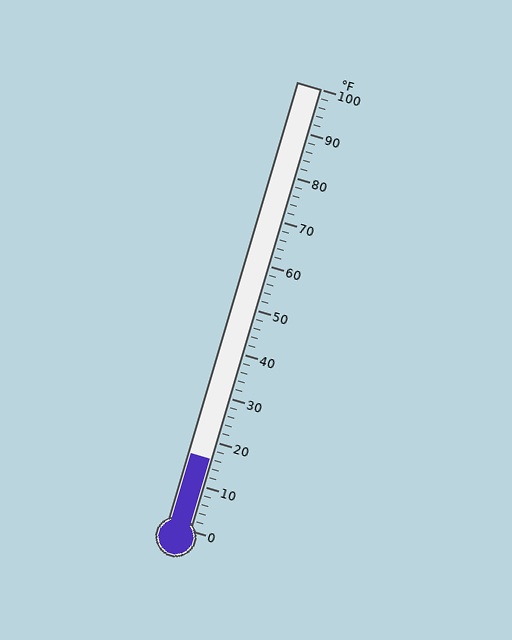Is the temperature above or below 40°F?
The temperature is below 40°F.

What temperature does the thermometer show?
The thermometer shows approximately 16°F.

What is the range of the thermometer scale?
The thermometer scale ranges from 0°F to 100°F.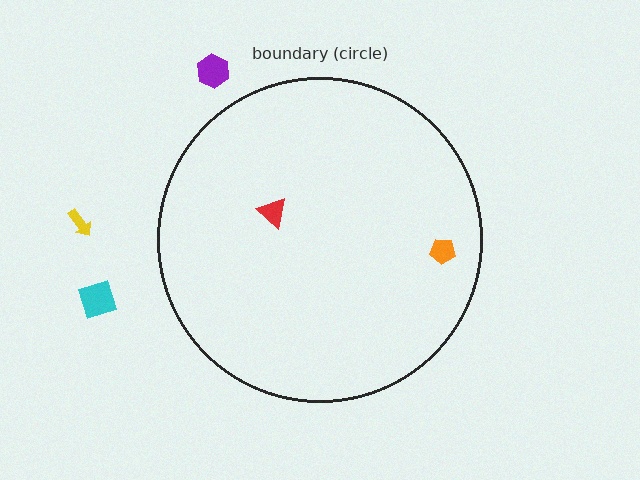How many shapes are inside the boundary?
2 inside, 3 outside.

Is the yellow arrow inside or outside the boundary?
Outside.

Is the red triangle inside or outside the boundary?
Inside.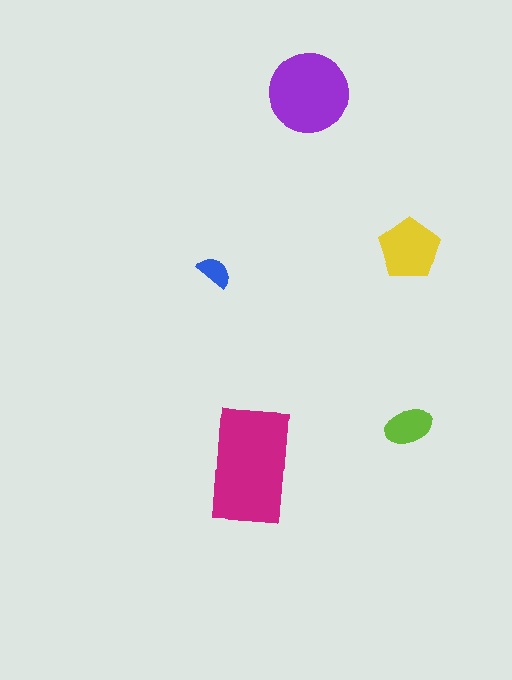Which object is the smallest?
The blue semicircle.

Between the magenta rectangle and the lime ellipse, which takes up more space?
The magenta rectangle.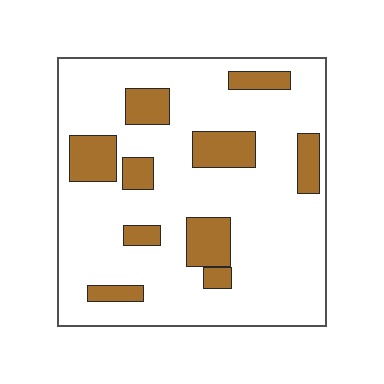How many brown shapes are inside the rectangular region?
10.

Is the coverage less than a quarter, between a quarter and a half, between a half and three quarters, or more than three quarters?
Less than a quarter.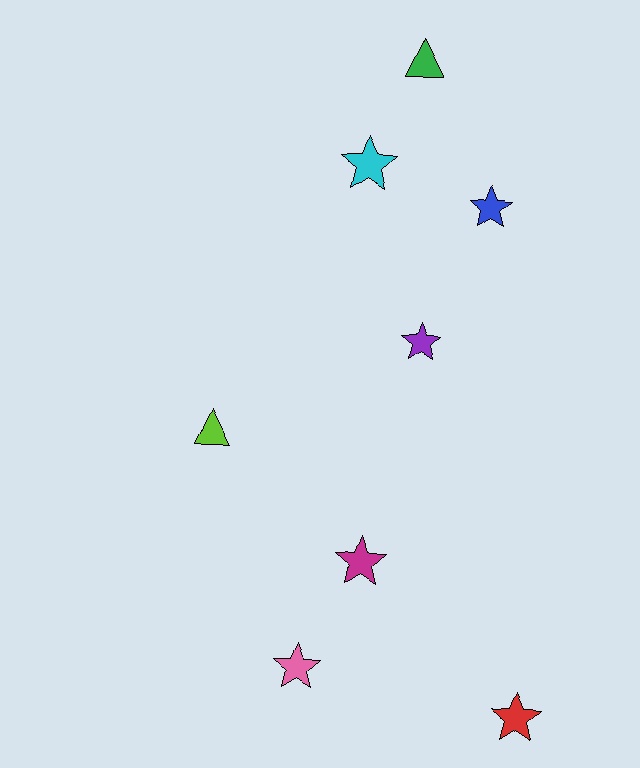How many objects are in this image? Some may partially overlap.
There are 8 objects.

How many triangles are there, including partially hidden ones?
There are 2 triangles.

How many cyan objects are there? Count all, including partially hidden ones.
There is 1 cyan object.